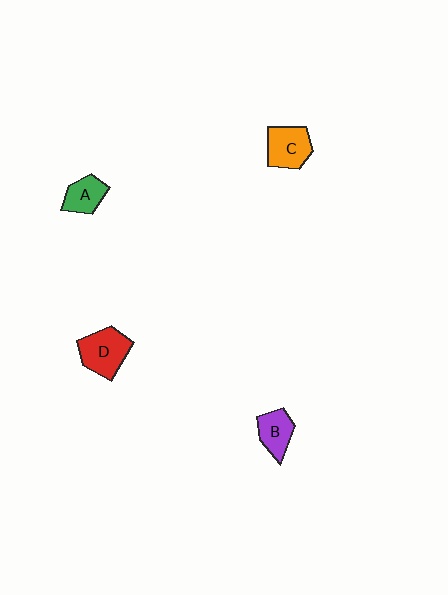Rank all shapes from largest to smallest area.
From largest to smallest: D (red), C (orange), B (purple), A (green).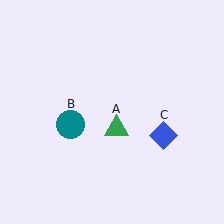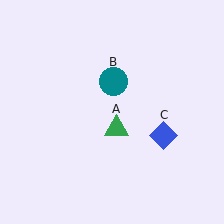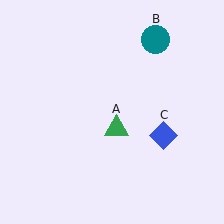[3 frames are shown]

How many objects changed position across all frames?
1 object changed position: teal circle (object B).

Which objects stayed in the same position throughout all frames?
Green triangle (object A) and blue diamond (object C) remained stationary.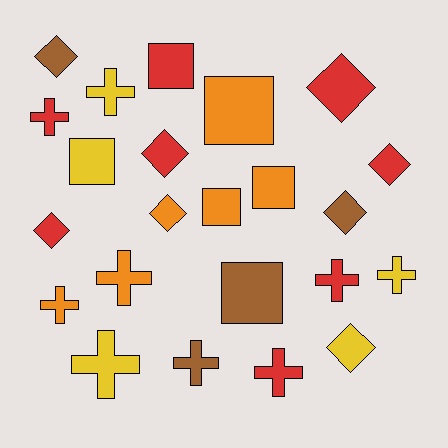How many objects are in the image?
There are 23 objects.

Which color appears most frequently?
Red, with 8 objects.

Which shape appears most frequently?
Cross, with 9 objects.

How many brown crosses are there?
There is 1 brown cross.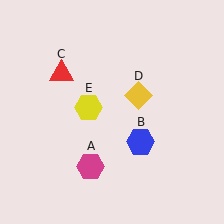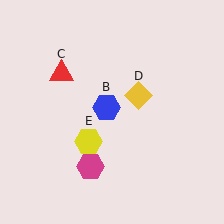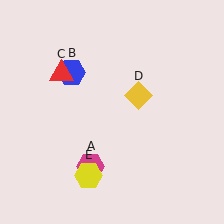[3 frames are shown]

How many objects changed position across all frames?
2 objects changed position: blue hexagon (object B), yellow hexagon (object E).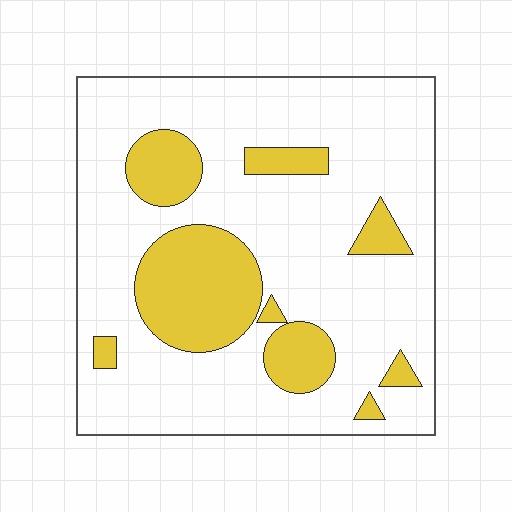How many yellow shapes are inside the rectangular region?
9.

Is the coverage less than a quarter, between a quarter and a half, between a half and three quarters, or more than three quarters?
Less than a quarter.